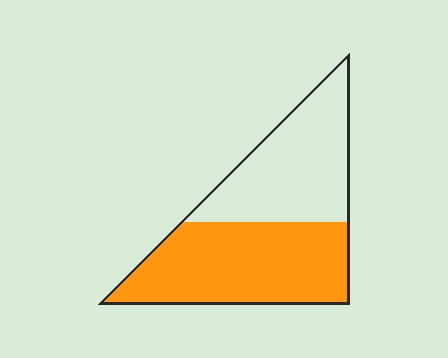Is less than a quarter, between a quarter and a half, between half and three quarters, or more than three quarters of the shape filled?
Between half and three quarters.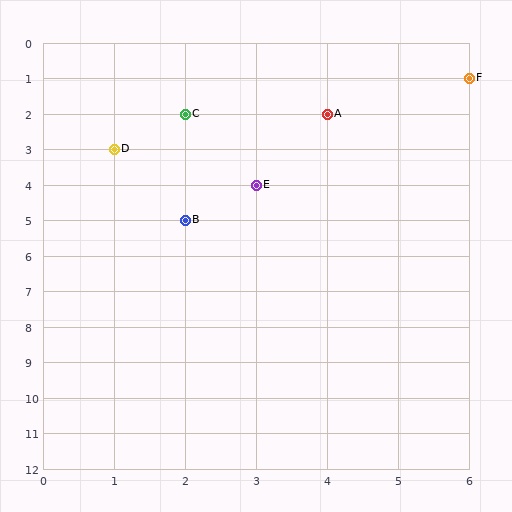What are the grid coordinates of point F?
Point F is at grid coordinates (6, 1).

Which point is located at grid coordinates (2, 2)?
Point C is at (2, 2).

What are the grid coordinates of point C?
Point C is at grid coordinates (2, 2).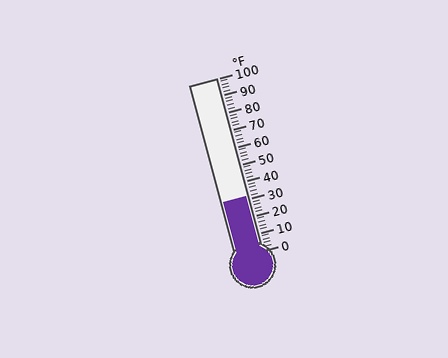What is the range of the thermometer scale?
The thermometer scale ranges from 0°F to 100°F.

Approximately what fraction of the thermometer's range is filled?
The thermometer is filled to approximately 30% of its range.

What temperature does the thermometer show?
The thermometer shows approximately 32°F.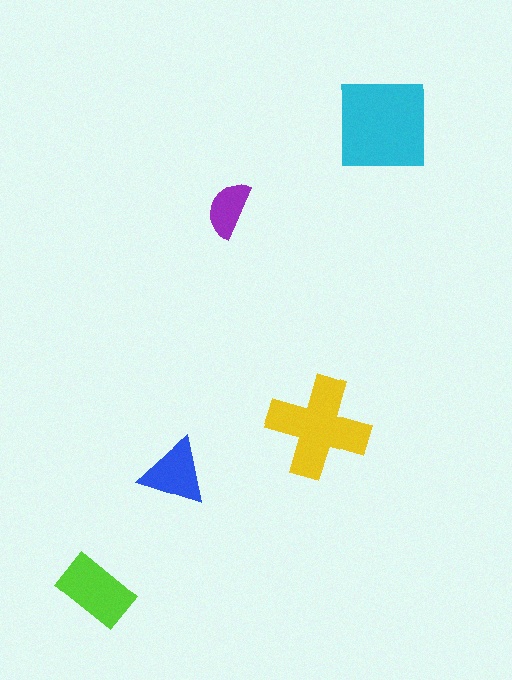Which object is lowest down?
The lime rectangle is bottommost.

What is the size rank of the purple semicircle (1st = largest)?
5th.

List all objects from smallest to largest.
The purple semicircle, the blue triangle, the lime rectangle, the yellow cross, the cyan square.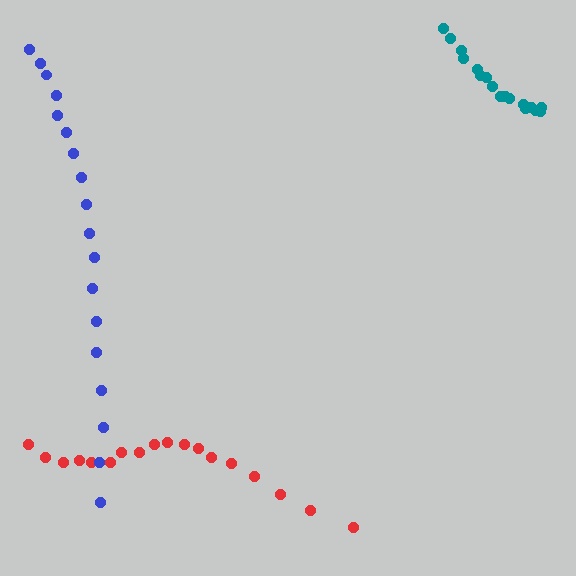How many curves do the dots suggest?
There are 3 distinct paths.